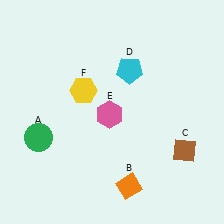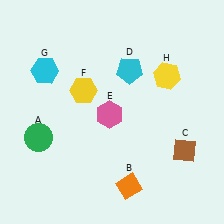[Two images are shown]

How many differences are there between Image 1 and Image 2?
There are 2 differences between the two images.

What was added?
A cyan hexagon (G), a yellow hexagon (H) were added in Image 2.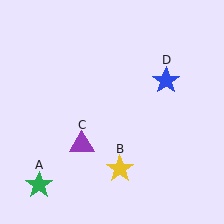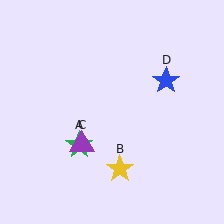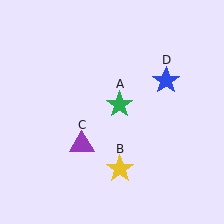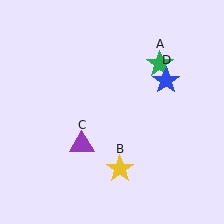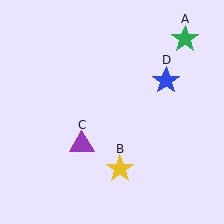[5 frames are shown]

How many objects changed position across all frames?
1 object changed position: green star (object A).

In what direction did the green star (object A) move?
The green star (object A) moved up and to the right.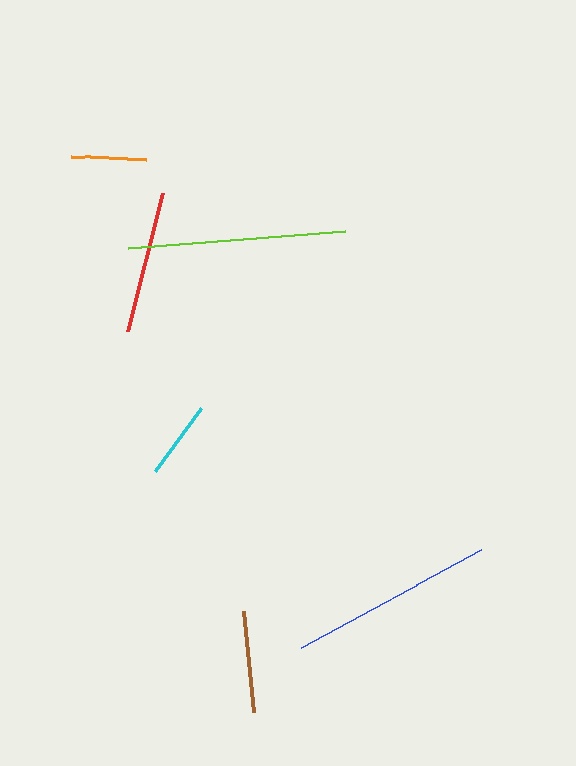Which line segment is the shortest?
The orange line is the shortest at approximately 75 pixels.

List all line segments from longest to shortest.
From longest to shortest: lime, blue, red, brown, cyan, orange.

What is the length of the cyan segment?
The cyan segment is approximately 77 pixels long.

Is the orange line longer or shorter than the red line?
The red line is longer than the orange line.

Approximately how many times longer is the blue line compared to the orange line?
The blue line is approximately 2.7 times the length of the orange line.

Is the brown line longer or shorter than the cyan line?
The brown line is longer than the cyan line.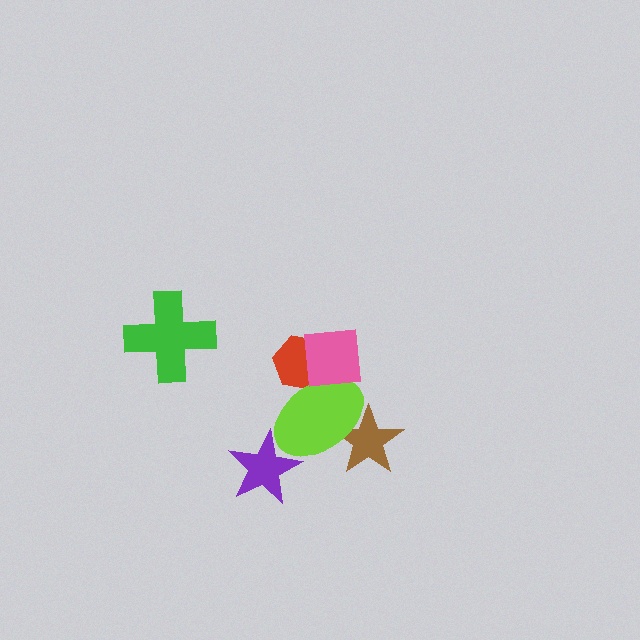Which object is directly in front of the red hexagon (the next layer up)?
The lime ellipse is directly in front of the red hexagon.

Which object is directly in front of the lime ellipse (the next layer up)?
The purple star is directly in front of the lime ellipse.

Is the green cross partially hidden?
No, no other shape covers it.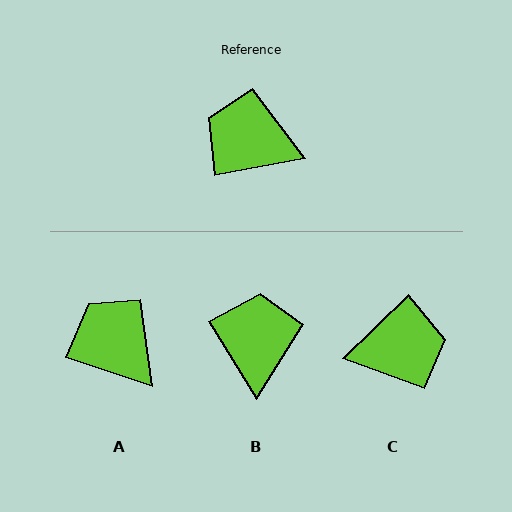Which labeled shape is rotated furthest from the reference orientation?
C, about 147 degrees away.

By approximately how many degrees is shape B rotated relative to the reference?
Approximately 69 degrees clockwise.